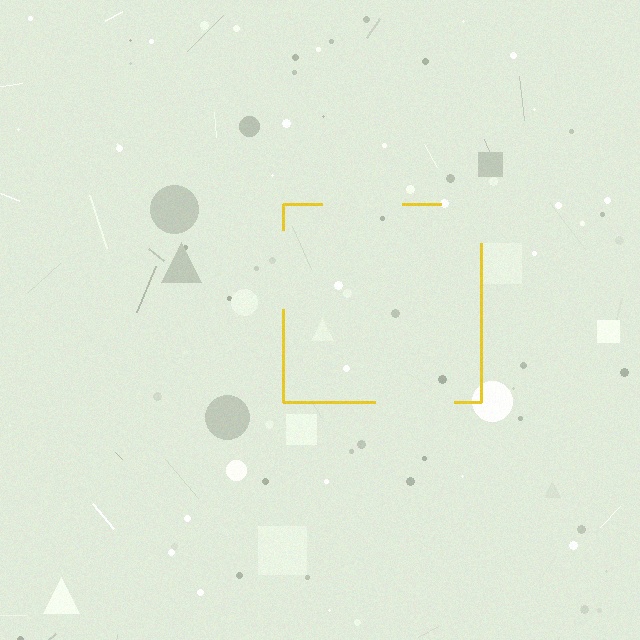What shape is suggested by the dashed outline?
The dashed outline suggests a square.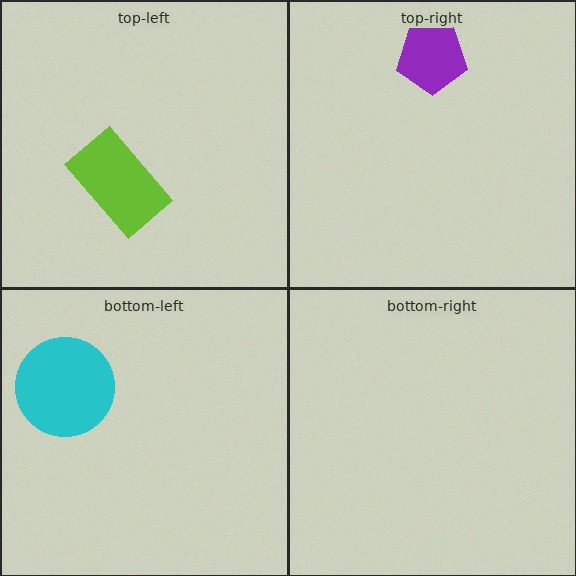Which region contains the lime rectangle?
The top-left region.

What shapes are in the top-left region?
The lime rectangle.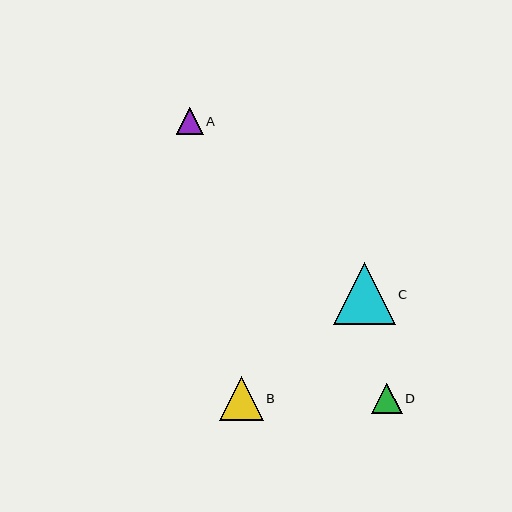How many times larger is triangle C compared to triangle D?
Triangle C is approximately 2.0 times the size of triangle D.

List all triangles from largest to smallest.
From largest to smallest: C, B, D, A.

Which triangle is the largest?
Triangle C is the largest with a size of approximately 62 pixels.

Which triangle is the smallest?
Triangle A is the smallest with a size of approximately 27 pixels.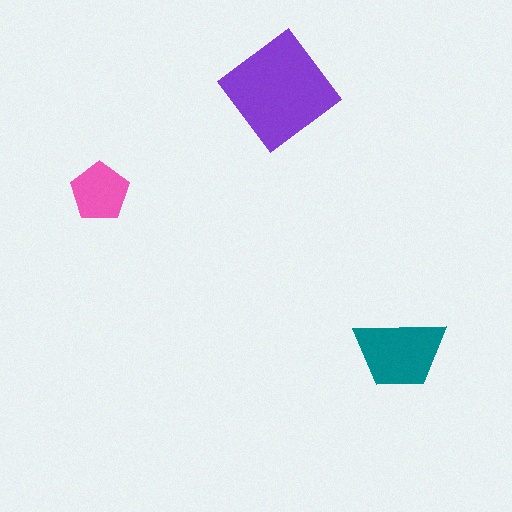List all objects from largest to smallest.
The purple diamond, the teal trapezoid, the pink pentagon.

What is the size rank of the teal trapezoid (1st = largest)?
2nd.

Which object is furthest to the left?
The pink pentagon is leftmost.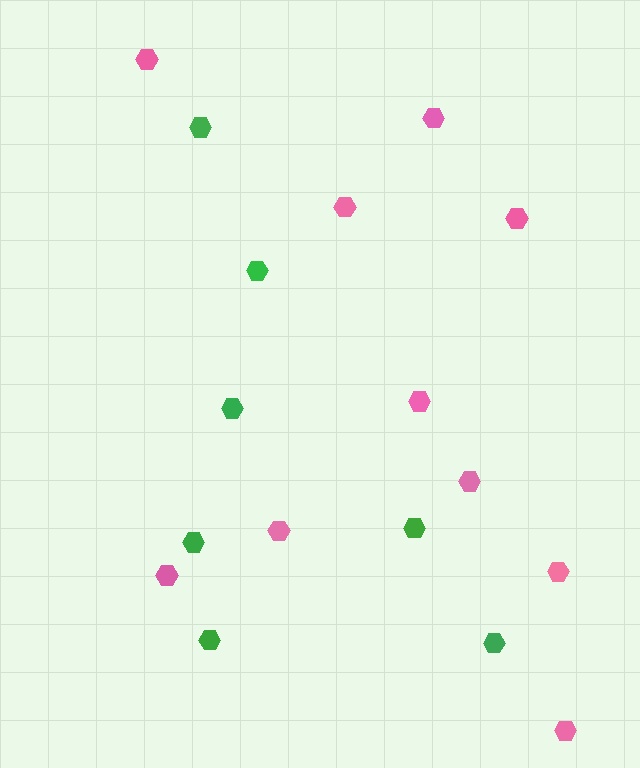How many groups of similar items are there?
There are 2 groups: one group of green hexagons (7) and one group of pink hexagons (10).